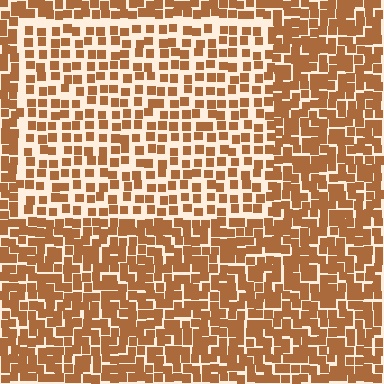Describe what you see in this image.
The image contains small brown elements arranged at two different densities. A rectangle-shaped region is visible where the elements are less densely packed than the surrounding area.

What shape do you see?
I see a rectangle.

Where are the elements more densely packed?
The elements are more densely packed outside the rectangle boundary.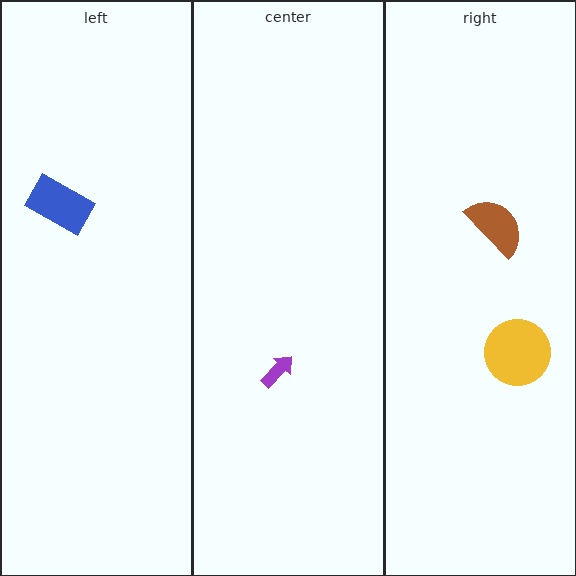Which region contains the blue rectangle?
The left region.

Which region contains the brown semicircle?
The right region.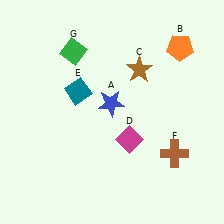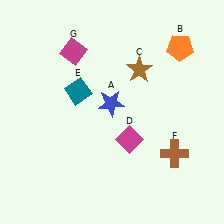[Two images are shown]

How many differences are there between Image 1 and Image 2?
There is 1 difference between the two images.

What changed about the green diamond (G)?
In Image 1, G is green. In Image 2, it changed to magenta.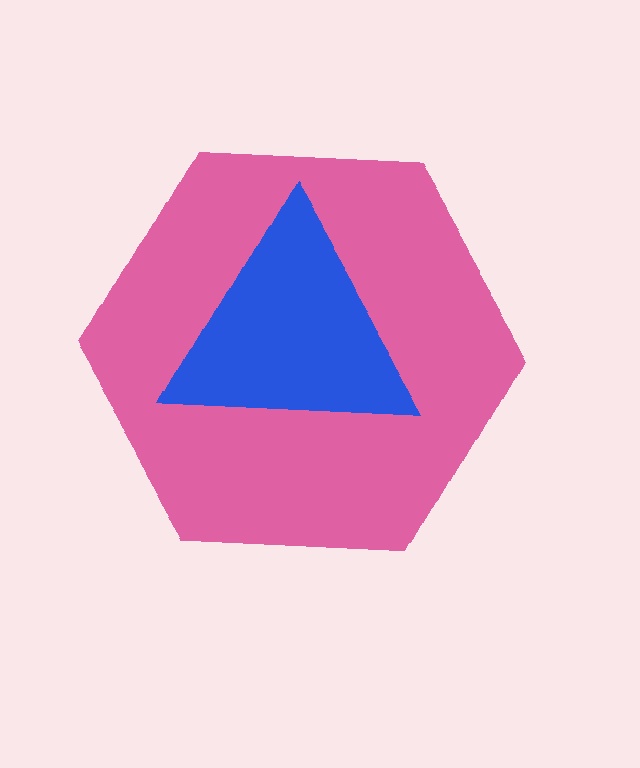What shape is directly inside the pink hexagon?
The blue triangle.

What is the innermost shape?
The blue triangle.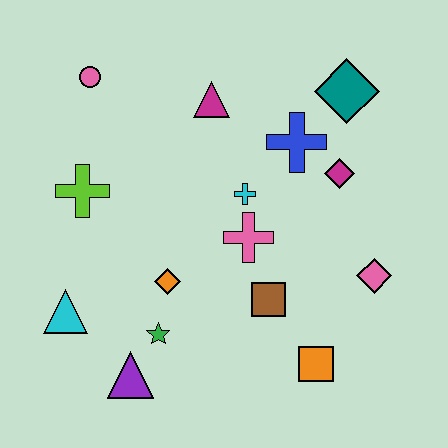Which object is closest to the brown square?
The pink cross is closest to the brown square.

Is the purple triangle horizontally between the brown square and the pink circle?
Yes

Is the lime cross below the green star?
No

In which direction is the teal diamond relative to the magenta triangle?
The teal diamond is to the right of the magenta triangle.